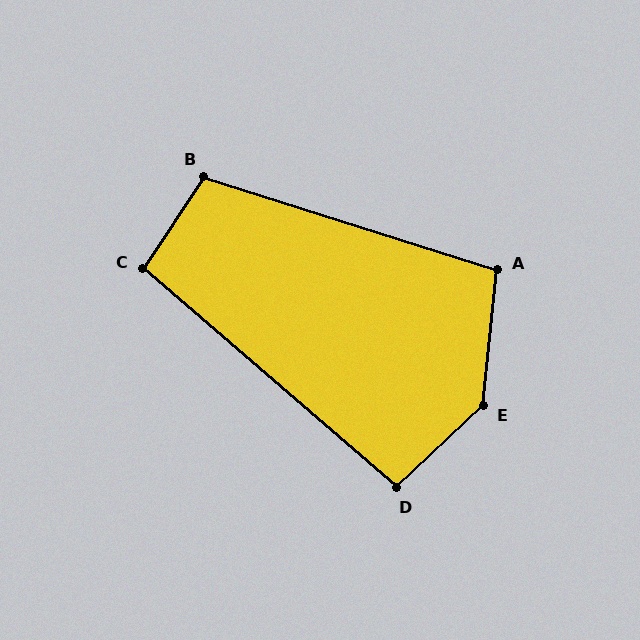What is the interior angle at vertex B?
Approximately 106 degrees (obtuse).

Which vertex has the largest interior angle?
E, at approximately 139 degrees.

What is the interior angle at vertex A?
Approximately 102 degrees (obtuse).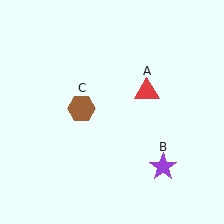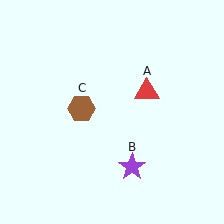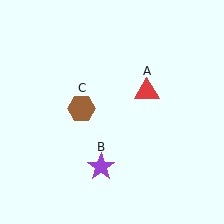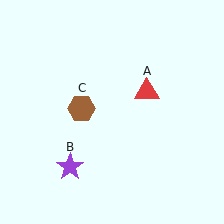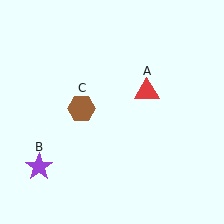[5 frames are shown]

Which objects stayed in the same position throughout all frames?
Red triangle (object A) and brown hexagon (object C) remained stationary.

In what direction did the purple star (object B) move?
The purple star (object B) moved left.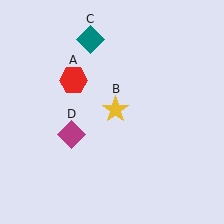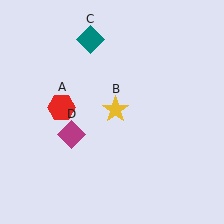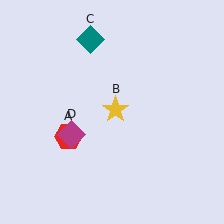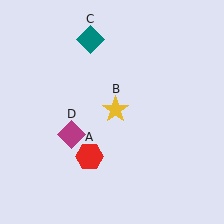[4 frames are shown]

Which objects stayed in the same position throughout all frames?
Yellow star (object B) and teal diamond (object C) and magenta diamond (object D) remained stationary.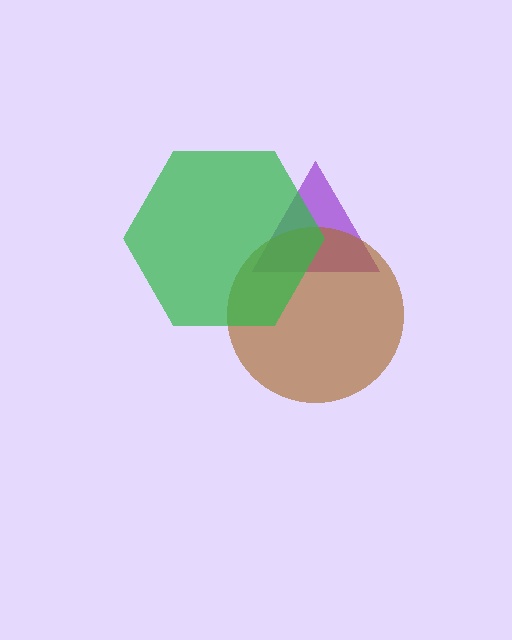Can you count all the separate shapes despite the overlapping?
Yes, there are 3 separate shapes.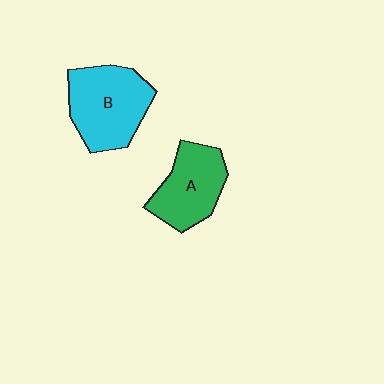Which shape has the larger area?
Shape B (cyan).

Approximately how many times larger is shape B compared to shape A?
Approximately 1.2 times.